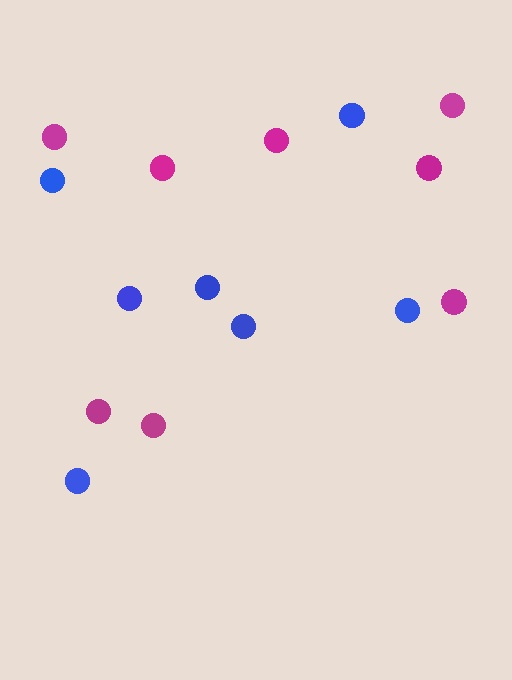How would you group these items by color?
There are 2 groups: one group of magenta circles (8) and one group of blue circles (7).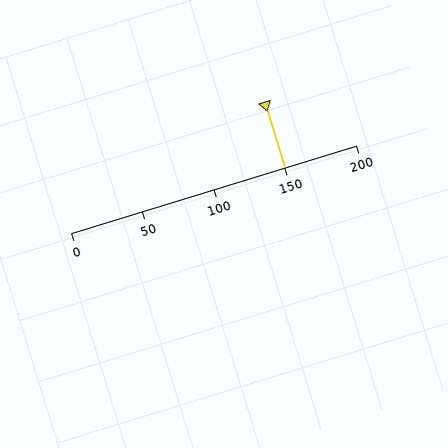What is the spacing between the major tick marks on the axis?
The major ticks are spaced 50 apart.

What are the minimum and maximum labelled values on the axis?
The axis runs from 0 to 200.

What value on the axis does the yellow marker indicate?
The marker indicates approximately 150.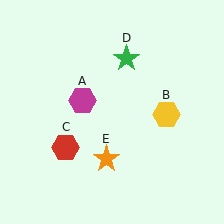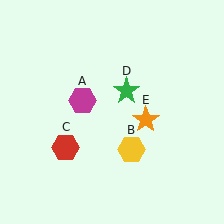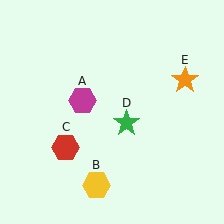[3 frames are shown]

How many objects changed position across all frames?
3 objects changed position: yellow hexagon (object B), green star (object D), orange star (object E).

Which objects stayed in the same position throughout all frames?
Magenta hexagon (object A) and red hexagon (object C) remained stationary.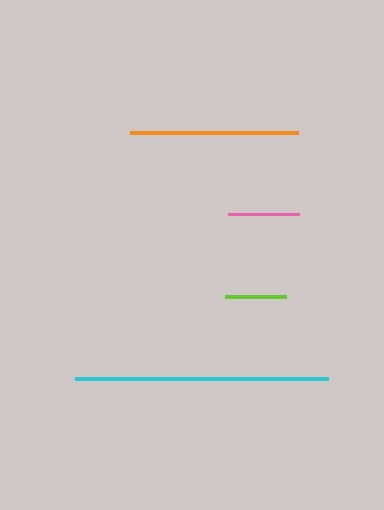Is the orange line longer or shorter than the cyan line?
The cyan line is longer than the orange line.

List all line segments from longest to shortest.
From longest to shortest: cyan, orange, pink, lime.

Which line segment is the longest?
The cyan line is the longest at approximately 253 pixels.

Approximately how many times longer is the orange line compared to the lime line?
The orange line is approximately 2.8 times the length of the lime line.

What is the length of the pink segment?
The pink segment is approximately 71 pixels long.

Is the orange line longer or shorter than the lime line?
The orange line is longer than the lime line.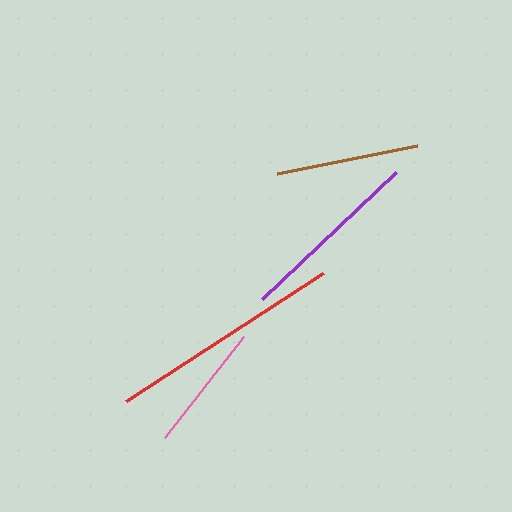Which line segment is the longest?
The red line is the longest at approximately 235 pixels.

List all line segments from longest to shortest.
From longest to shortest: red, purple, brown, pink.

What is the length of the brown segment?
The brown segment is approximately 142 pixels long.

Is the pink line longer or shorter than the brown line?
The brown line is longer than the pink line.